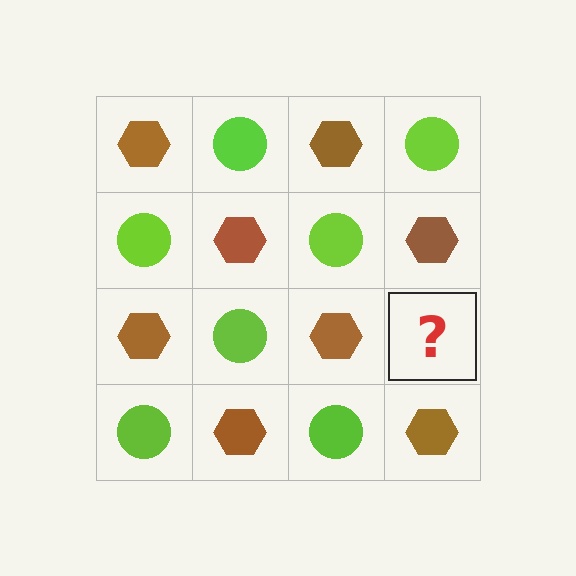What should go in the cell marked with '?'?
The missing cell should contain a lime circle.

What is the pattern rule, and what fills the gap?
The rule is that it alternates brown hexagon and lime circle in a checkerboard pattern. The gap should be filled with a lime circle.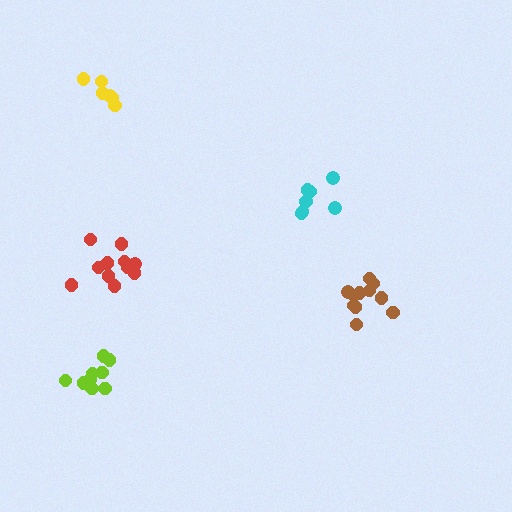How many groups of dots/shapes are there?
There are 5 groups.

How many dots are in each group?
Group 1: 7 dots, Group 2: 9 dots, Group 3: 11 dots, Group 4: 11 dots, Group 5: 6 dots (44 total).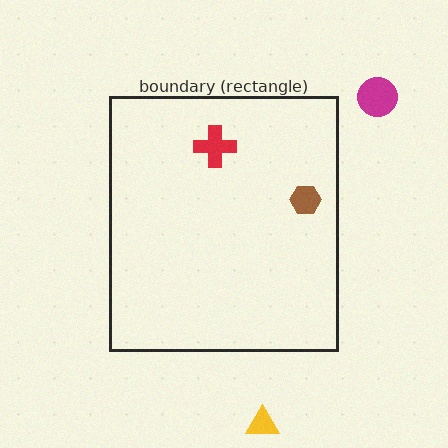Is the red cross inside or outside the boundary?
Inside.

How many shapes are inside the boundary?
2 inside, 2 outside.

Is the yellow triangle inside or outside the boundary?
Outside.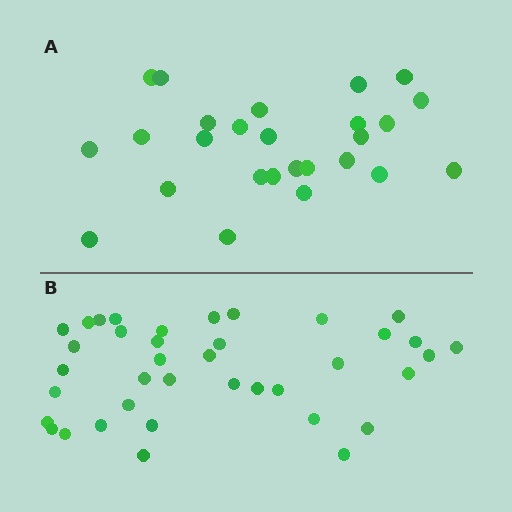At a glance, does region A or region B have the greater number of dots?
Region B (the bottom region) has more dots.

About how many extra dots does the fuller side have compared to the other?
Region B has roughly 12 or so more dots than region A.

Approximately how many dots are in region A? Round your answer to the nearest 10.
About 30 dots. (The exact count is 26, which rounds to 30.)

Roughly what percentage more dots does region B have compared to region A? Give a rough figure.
About 45% more.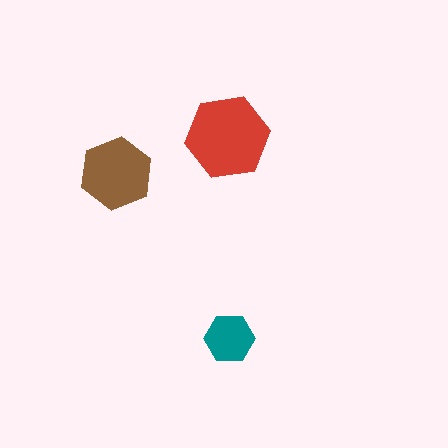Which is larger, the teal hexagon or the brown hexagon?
The brown one.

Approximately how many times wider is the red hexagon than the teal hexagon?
About 1.5 times wider.